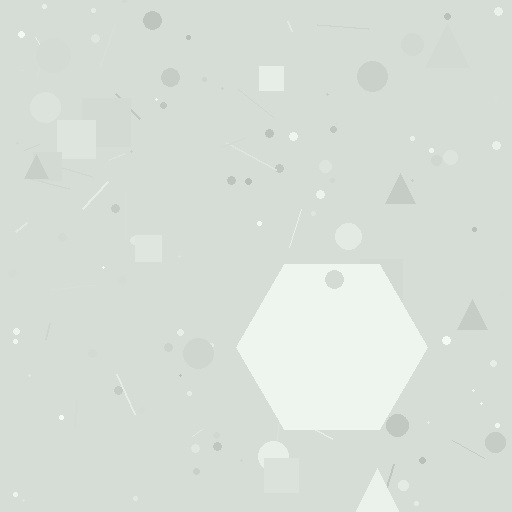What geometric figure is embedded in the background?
A hexagon is embedded in the background.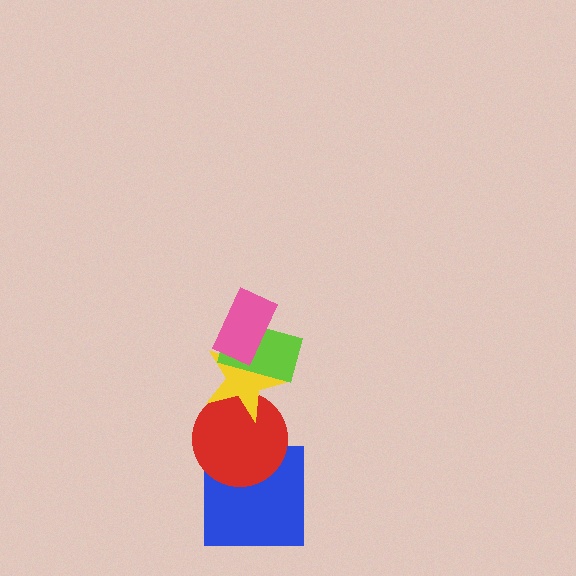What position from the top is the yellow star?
The yellow star is 3rd from the top.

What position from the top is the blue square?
The blue square is 5th from the top.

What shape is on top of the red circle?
The yellow star is on top of the red circle.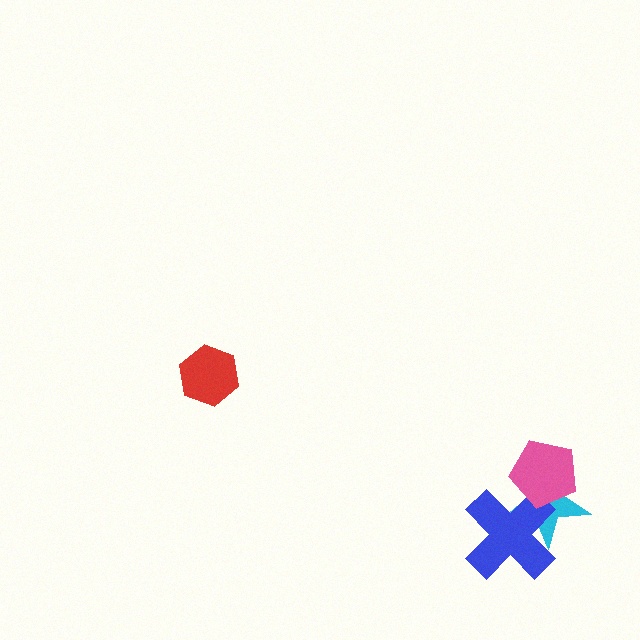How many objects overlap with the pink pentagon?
2 objects overlap with the pink pentagon.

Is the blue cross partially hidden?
Yes, it is partially covered by another shape.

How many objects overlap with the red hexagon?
0 objects overlap with the red hexagon.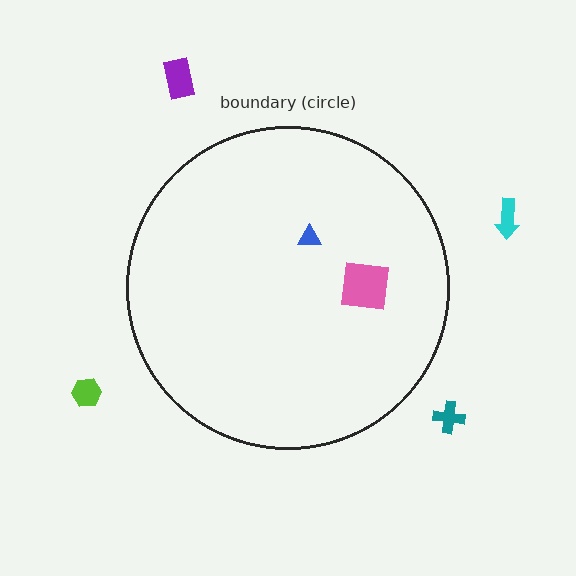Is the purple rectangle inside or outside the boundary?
Outside.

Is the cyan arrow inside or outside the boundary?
Outside.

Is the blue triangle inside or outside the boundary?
Inside.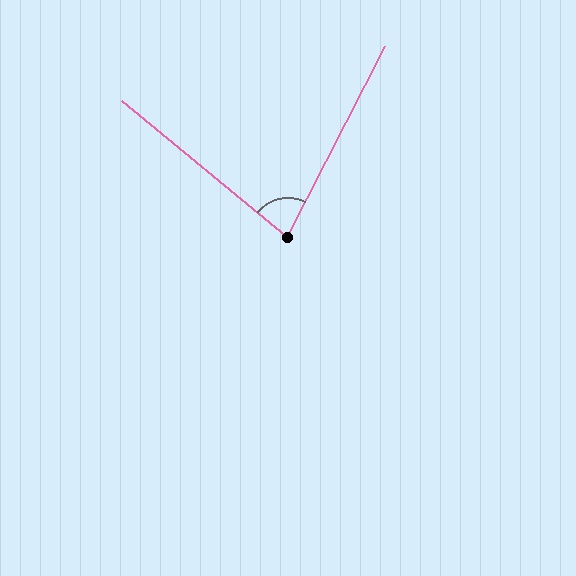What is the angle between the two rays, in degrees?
Approximately 78 degrees.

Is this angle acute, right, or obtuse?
It is acute.